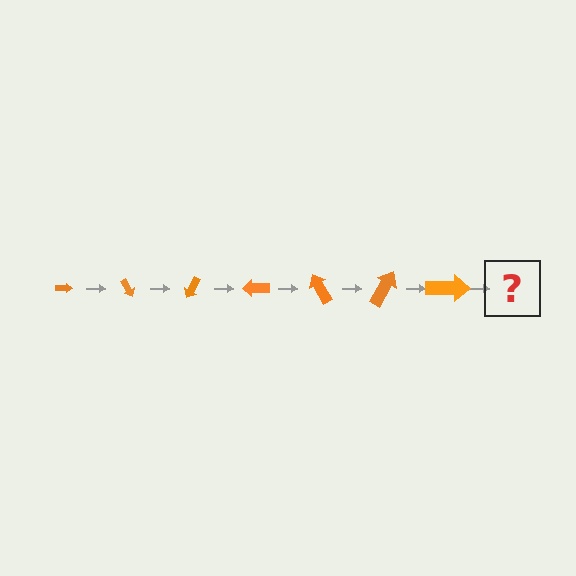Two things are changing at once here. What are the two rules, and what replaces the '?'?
The two rules are that the arrow grows larger each step and it rotates 60 degrees each step. The '?' should be an arrow, larger than the previous one and rotated 420 degrees from the start.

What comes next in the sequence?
The next element should be an arrow, larger than the previous one and rotated 420 degrees from the start.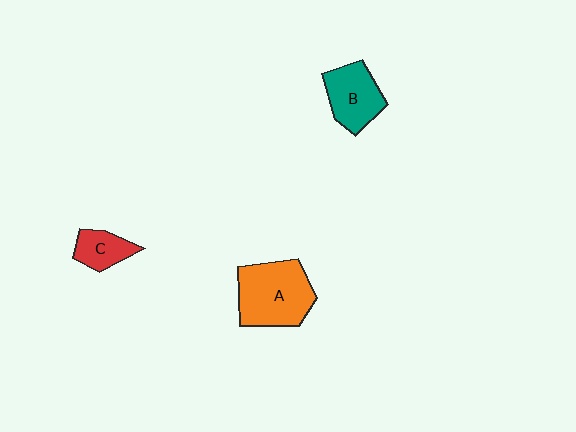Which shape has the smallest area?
Shape C (red).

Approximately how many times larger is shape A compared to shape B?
Approximately 1.5 times.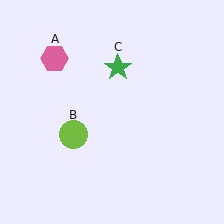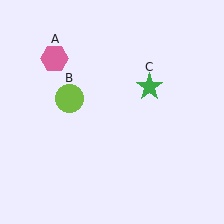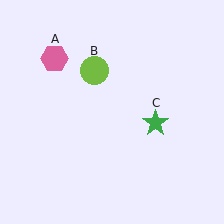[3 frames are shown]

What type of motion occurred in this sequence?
The lime circle (object B), green star (object C) rotated clockwise around the center of the scene.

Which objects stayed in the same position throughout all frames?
Pink hexagon (object A) remained stationary.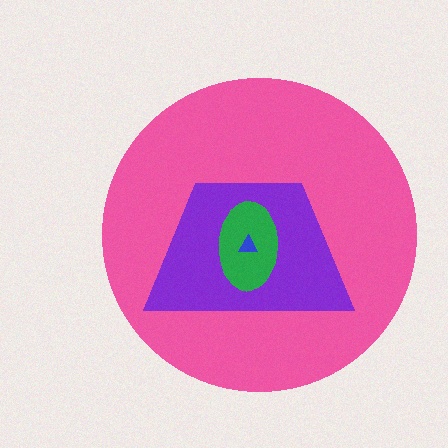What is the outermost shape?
The pink circle.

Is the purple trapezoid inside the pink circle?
Yes.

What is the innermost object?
The blue triangle.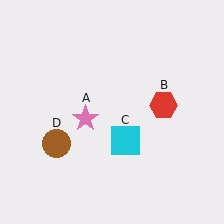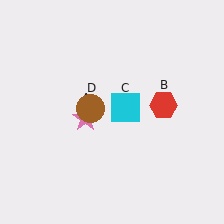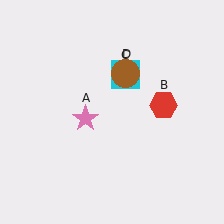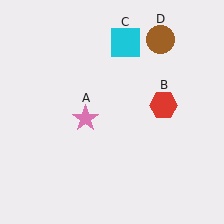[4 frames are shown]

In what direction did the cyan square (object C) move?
The cyan square (object C) moved up.